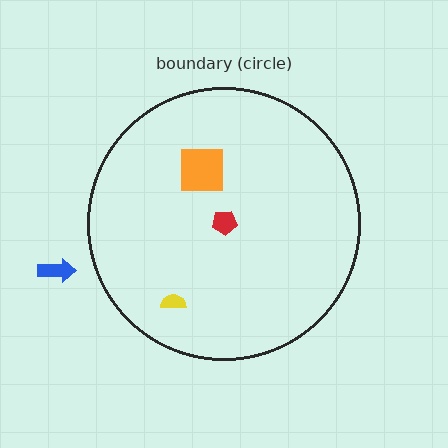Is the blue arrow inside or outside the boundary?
Outside.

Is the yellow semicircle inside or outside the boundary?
Inside.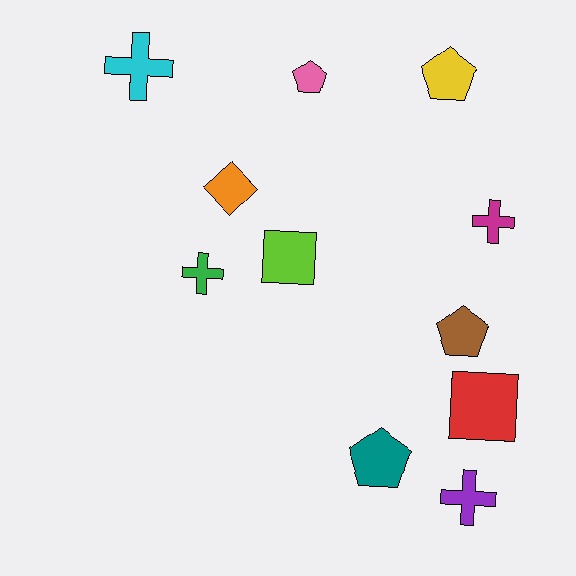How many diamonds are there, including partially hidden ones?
There is 1 diamond.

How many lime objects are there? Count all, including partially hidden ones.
There is 1 lime object.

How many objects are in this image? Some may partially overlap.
There are 11 objects.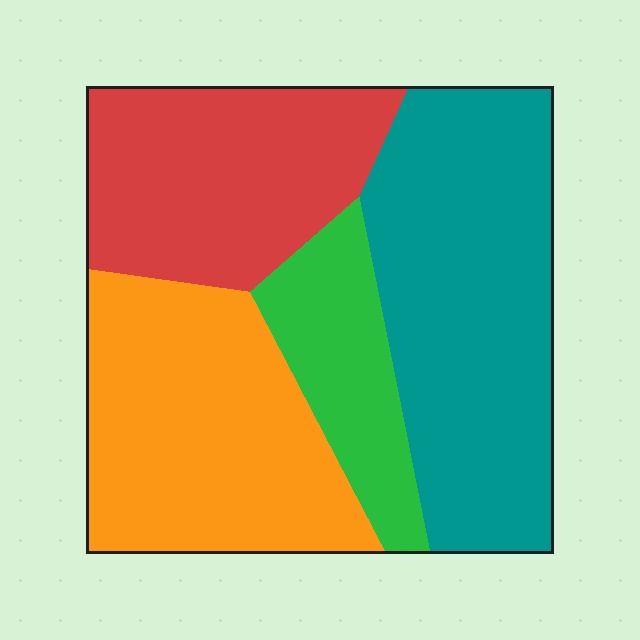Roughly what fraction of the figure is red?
Red covers 24% of the figure.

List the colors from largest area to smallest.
From largest to smallest: teal, orange, red, green.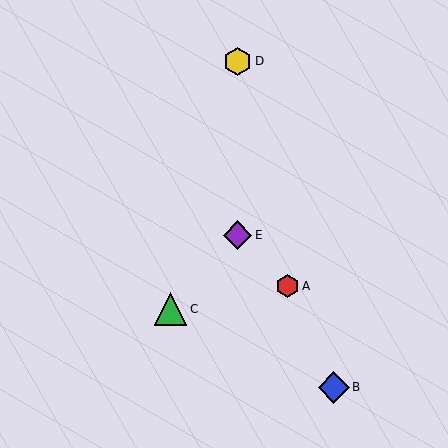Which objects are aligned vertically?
Objects D, E are aligned vertically.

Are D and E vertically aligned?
Yes, both are at x≈238.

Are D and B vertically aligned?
No, D is at x≈238 and B is at x≈334.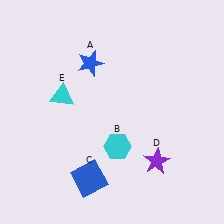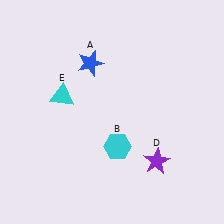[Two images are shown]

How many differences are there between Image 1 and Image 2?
There is 1 difference between the two images.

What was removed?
The blue square (C) was removed in Image 2.